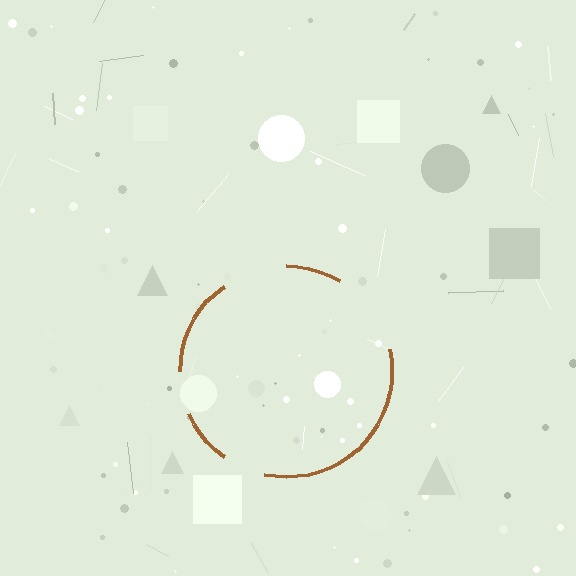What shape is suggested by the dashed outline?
The dashed outline suggests a circle.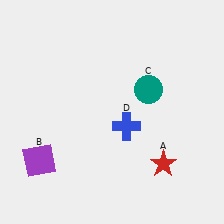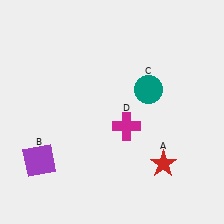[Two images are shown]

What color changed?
The cross (D) changed from blue in Image 1 to magenta in Image 2.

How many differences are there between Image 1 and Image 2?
There is 1 difference between the two images.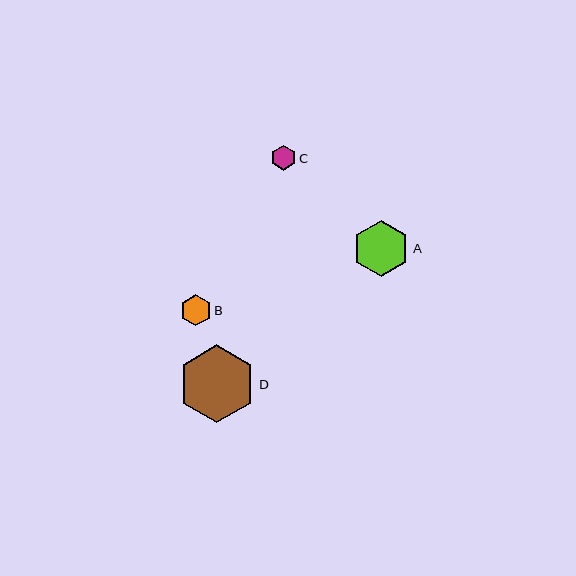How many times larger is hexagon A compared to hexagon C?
Hexagon A is approximately 2.3 times the size of hexagon C.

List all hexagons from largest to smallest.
From largest to smallest: D, A, B, C.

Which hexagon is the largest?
Hexagon D is the largest with a size of approximately 78 pixels.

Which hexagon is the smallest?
Hexagon C is the smallest with a size of approximately 25 pixels.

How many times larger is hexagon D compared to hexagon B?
Hexagon D is approximately 2.5 times the size of hexagon B.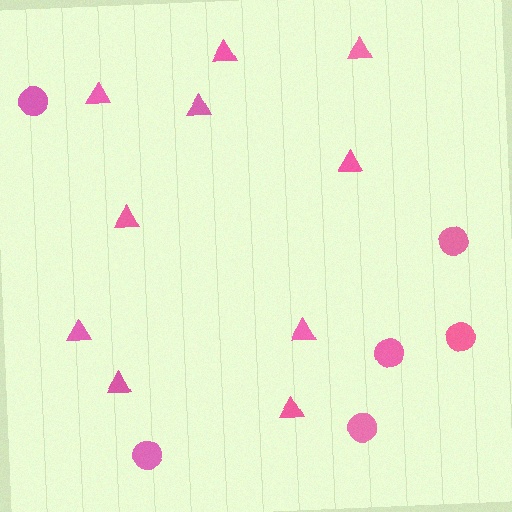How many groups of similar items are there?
There are 2 groups: one group of triangles (10) and one group of circles (6).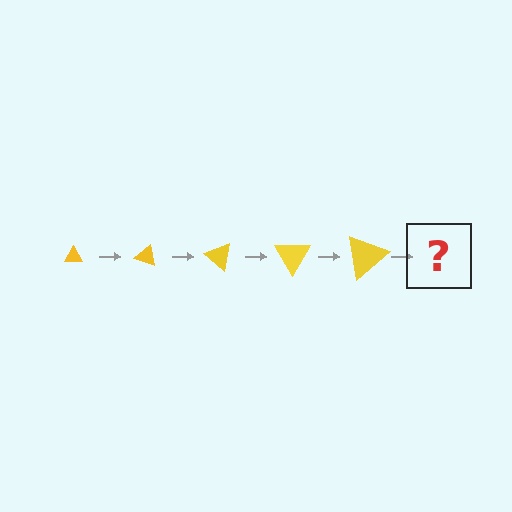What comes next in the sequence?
The next element should be a triangle, larger than the previous one and rotated 100 degrees from the start.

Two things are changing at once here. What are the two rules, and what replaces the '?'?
The two rules are that the triangle grows larger each step and it rotates 20 degrees each step. The '?' should be a triangle, larger than the previous one and rotated 100 degrees from the start.